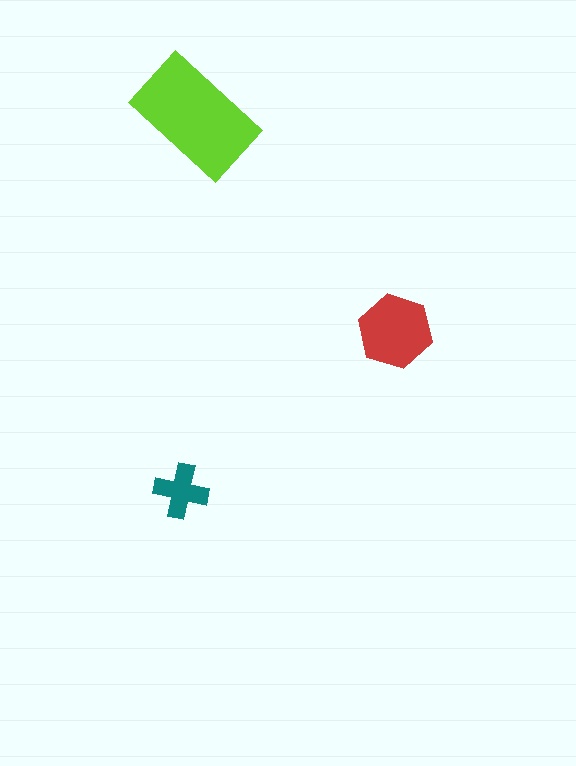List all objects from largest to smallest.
The lime rectangle, the red hexagon, the teal cross.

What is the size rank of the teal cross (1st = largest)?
3rd.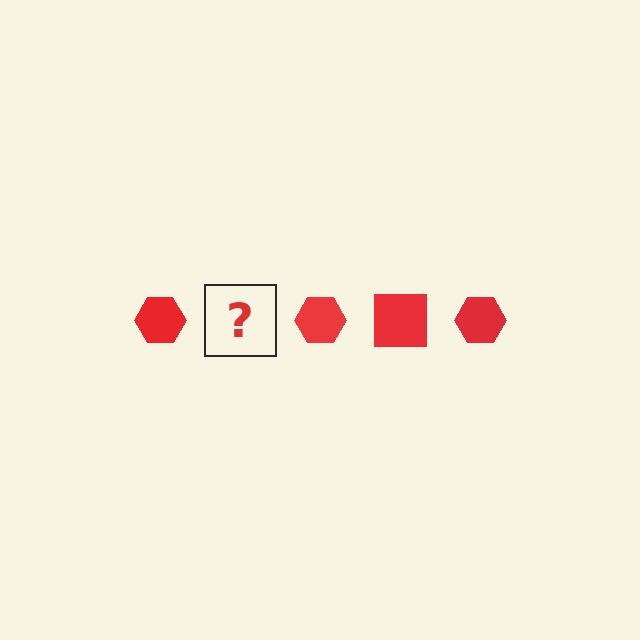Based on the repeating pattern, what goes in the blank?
The blank should be a red square.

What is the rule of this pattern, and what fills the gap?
The rule is that the pattern cycles through hexagon, square shapes in red. The gap should be filled with a red square.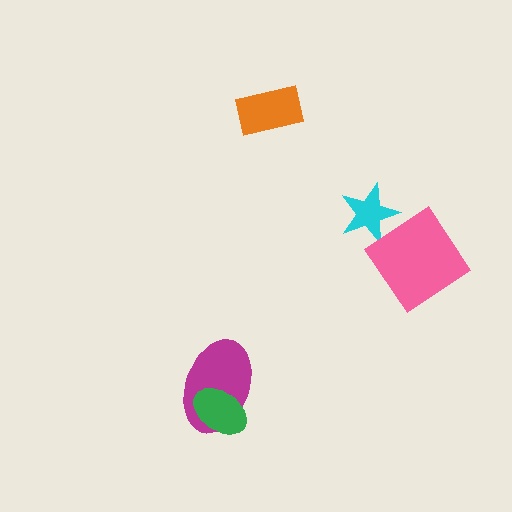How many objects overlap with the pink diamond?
0 objects overlap with the pink diamond.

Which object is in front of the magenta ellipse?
The green ellipse is in front of the magenta ellipse.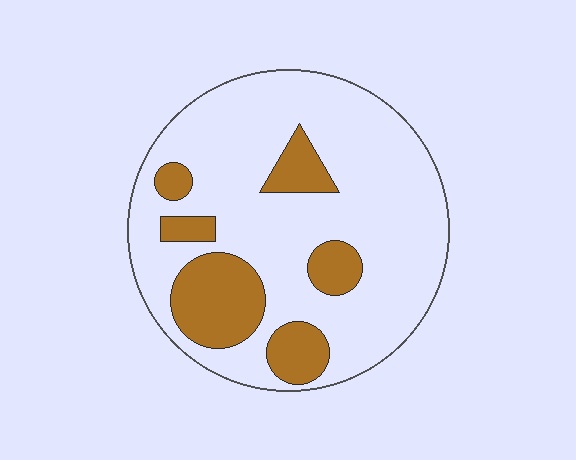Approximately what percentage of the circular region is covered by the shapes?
Approximately 25%.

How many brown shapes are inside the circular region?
6.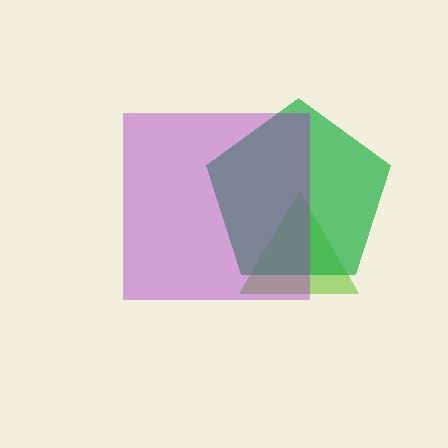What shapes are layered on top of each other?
The layered shapes are: a lime triangle, a green pentagon, a purple square.